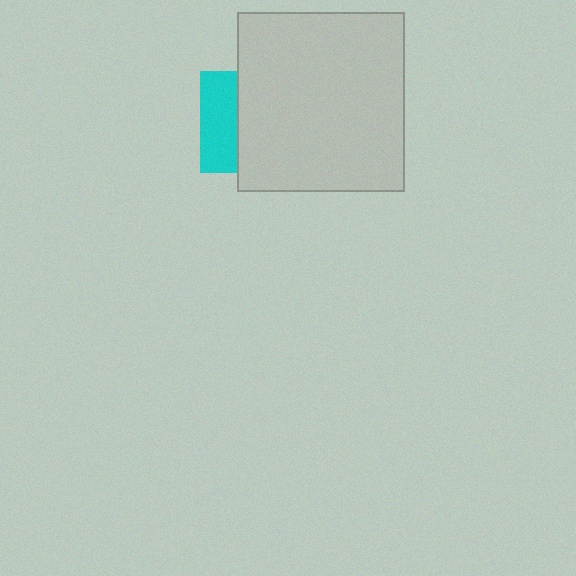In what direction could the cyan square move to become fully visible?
The cyan square could move left. That would shift it out from behind the light gray rectangle entirely.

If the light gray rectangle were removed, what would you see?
You would see the complete cyan square.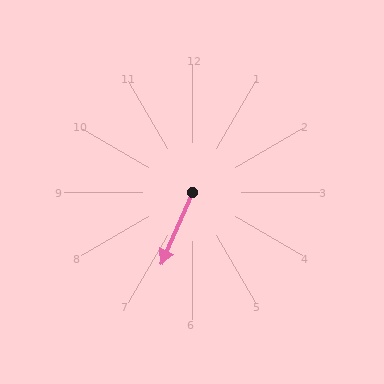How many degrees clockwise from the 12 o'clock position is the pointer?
Approximately 203 degrees.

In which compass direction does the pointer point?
Southwest.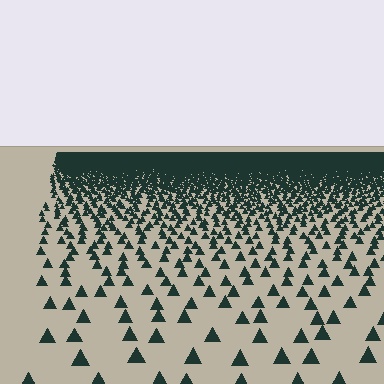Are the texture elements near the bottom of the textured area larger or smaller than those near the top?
Larger. Near the bottom, elements are closer to the viewer and appear at a bigger on-screen size.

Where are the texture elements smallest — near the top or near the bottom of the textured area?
Near the top.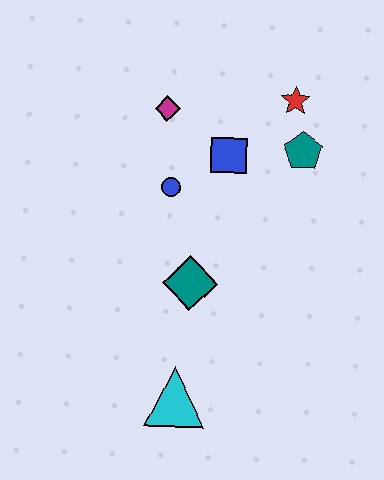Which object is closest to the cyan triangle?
The teal diamond is closest to the cyan triangle.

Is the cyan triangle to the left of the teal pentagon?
Yes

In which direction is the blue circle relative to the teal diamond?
The blue circle is above the teal diamond.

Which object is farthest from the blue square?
The cyan triangle is farthest from the blue square.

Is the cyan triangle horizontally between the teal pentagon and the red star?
No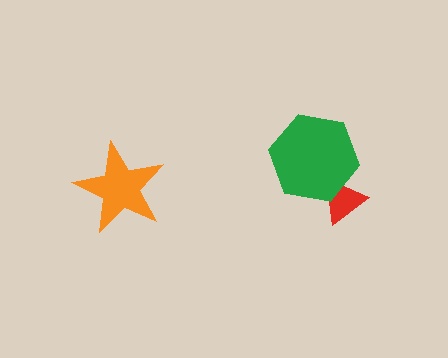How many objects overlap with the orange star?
0 objects overlap with the orange star.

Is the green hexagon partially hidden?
No, no other shape covers it.